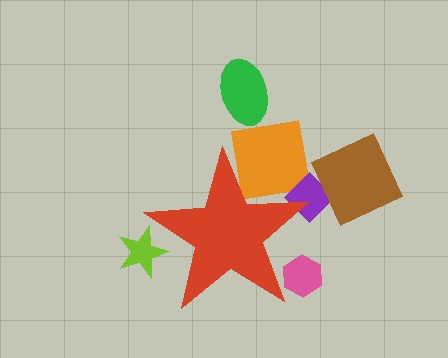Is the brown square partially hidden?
No, the brown square is fully visible.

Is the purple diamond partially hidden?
Yes, the purple diamond is partially hidden behind the red star.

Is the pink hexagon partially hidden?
Yes, the pink hexagon is partially hidden behind the red star.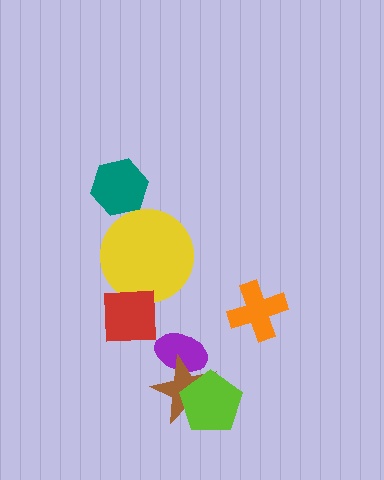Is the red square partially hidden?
No, no other shape covers it.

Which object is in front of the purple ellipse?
The brown star is in front of the purple ellipse.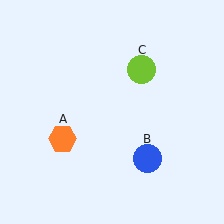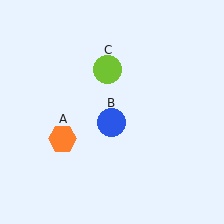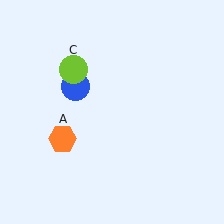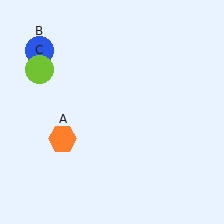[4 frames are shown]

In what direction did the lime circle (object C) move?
The lime circle (object C) moved left.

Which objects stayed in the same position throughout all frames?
Orange hexagon (object A) remained stationary.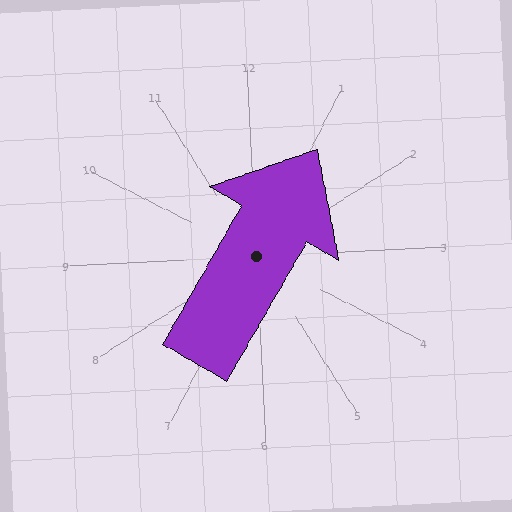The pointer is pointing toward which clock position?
Roughly 1 o'clock.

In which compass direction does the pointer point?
Northeast.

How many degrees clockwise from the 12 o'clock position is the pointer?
Approximately 33 degrees.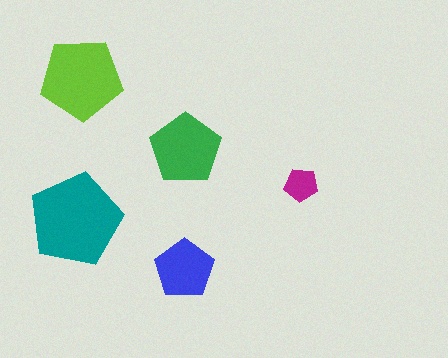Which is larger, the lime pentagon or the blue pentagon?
The lime one.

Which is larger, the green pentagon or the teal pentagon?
The teal one.